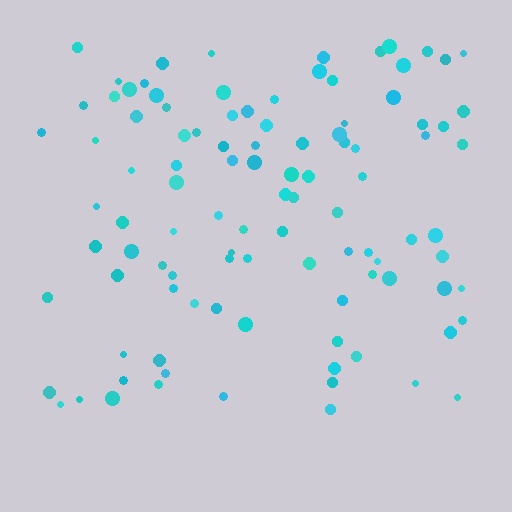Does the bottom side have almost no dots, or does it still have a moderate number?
Still a moderate number, just noticeably fewer than the top.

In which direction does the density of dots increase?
From bottom to top, with the top side densest.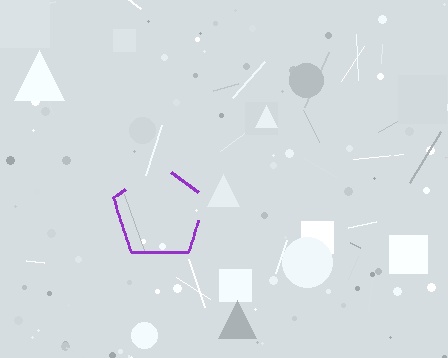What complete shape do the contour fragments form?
The contour fragments form a pentagon.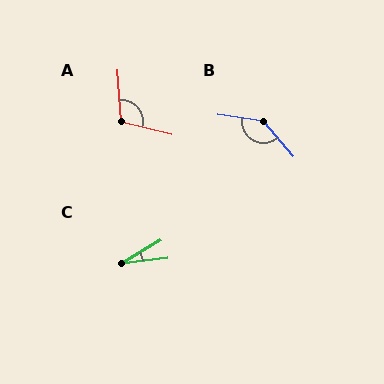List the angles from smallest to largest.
C (24°), A (108°), B (139°).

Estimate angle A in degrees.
Approximately 108 degrees.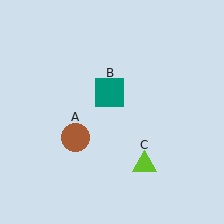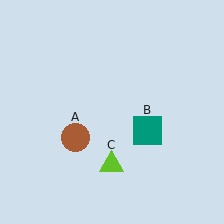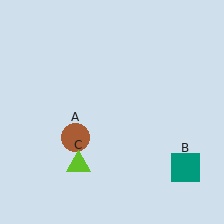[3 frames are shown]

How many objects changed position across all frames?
2 objects changed position: teal square (object B), lime triangle (object C).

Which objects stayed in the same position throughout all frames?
Brown circle (object A) remained stationary.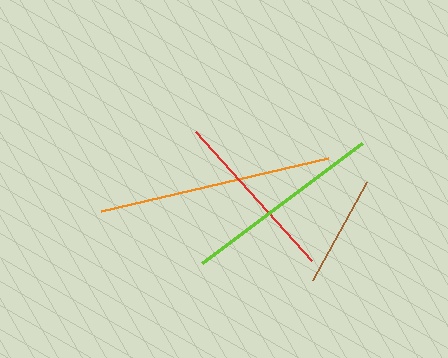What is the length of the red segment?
The red segment is approximately 173 pixels long.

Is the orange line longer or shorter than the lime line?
The orange line is longer than the lime line.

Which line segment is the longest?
The orange line is the longest at approximately 233 pixels.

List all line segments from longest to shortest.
From longest to shortest: orange, lime, red, brown.